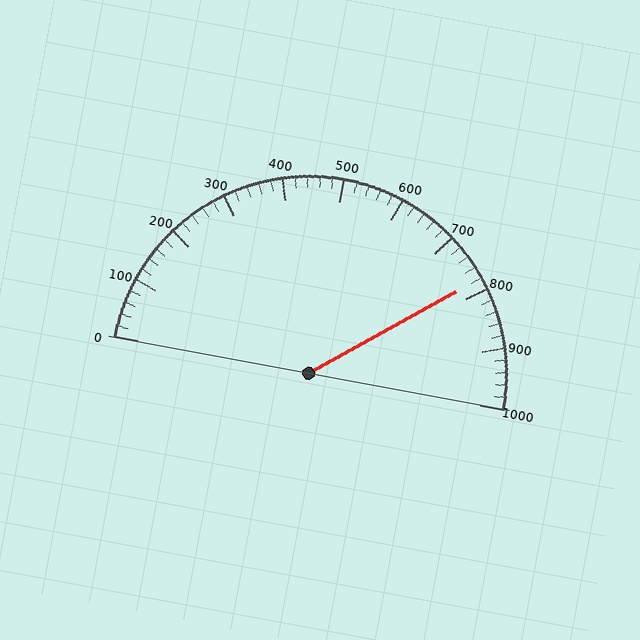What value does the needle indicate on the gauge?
The needle indicates approximately 780.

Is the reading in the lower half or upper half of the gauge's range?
The reading is in the upper half of the range (0 to 1000).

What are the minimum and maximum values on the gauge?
The gauge ranges from 0 to 1000.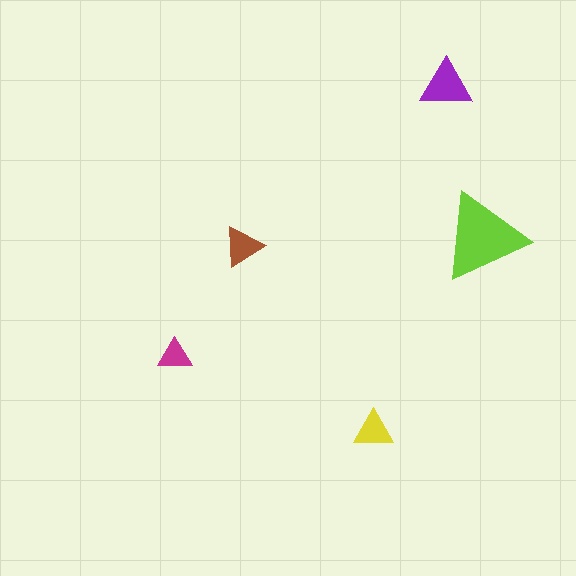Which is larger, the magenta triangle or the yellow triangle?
The yellow one.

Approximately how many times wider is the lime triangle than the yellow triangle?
About 2 times wider.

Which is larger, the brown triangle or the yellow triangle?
The brown one.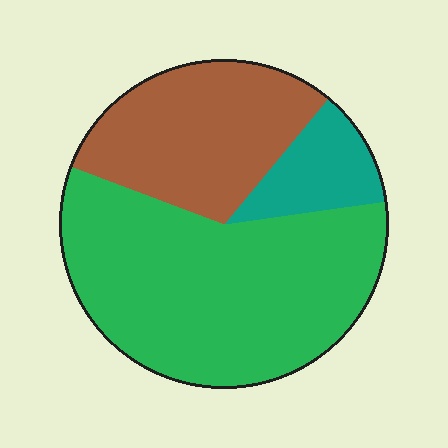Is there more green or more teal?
Green.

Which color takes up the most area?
Green, at roughly 60%.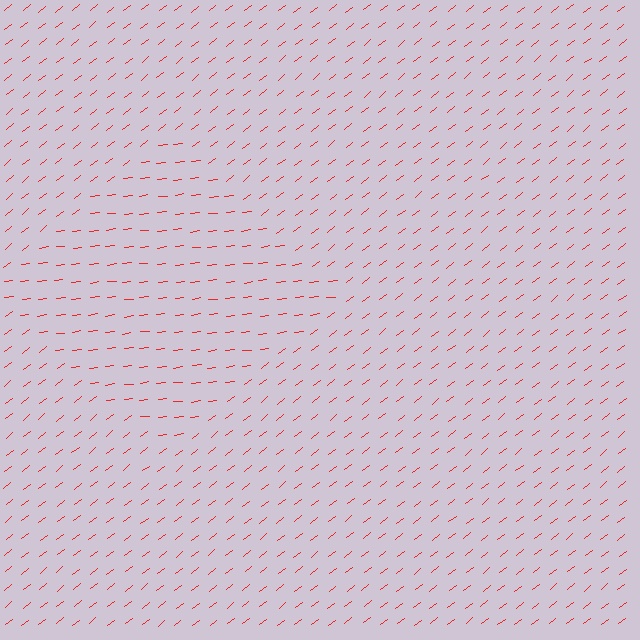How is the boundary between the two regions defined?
The boundary is defined purely by a change in line orientation (approximately 31 degrees difference). All lines are the same color and thickness.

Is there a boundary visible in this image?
Yes, there is a texture boundary formed by a change in line orientation.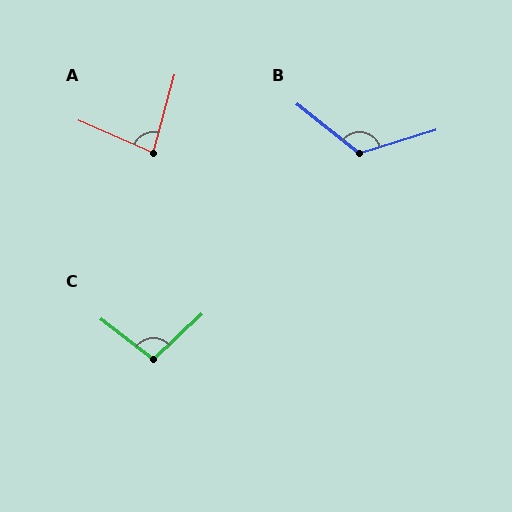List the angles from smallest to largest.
A (82°), C (100°), B (125°).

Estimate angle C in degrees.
Approximately 100 degrees.